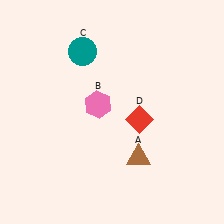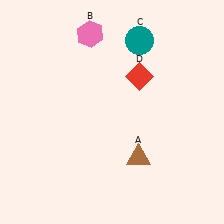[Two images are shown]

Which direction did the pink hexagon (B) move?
The pink hexagon (B) moved up.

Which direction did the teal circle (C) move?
The teal circle (C) moved right.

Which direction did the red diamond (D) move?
The red diamond (D) moved up.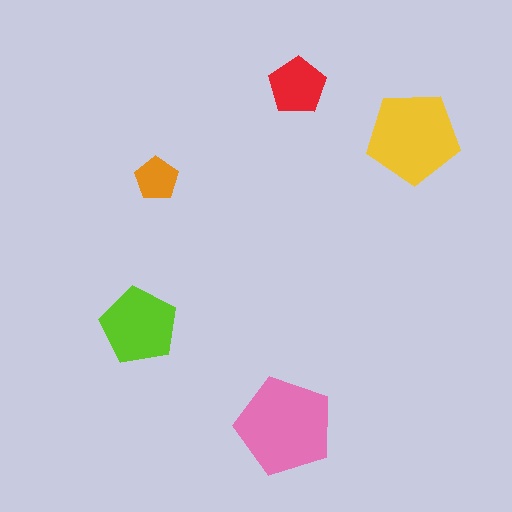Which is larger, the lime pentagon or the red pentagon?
The lime one.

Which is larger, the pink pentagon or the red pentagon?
The pink one.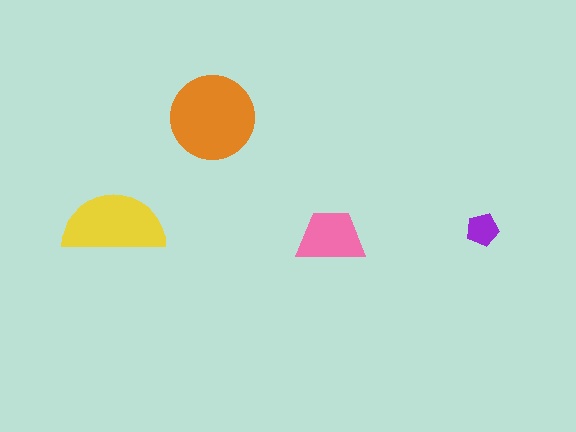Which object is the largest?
The orange circle.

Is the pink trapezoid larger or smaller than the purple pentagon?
Larger.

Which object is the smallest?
The purple pentagon.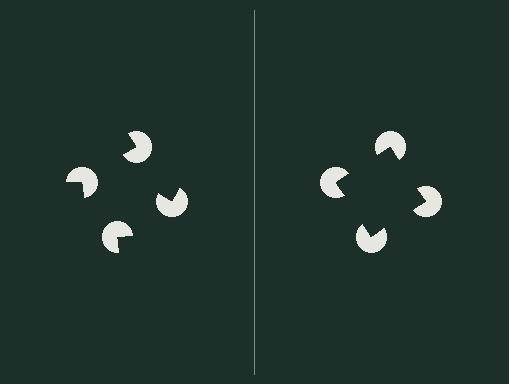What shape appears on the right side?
An illusory square.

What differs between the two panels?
The pac-man discs are positioned identically on both sides; only the wedge orientations differ. On the right they align to a square; on the left they are misaligned.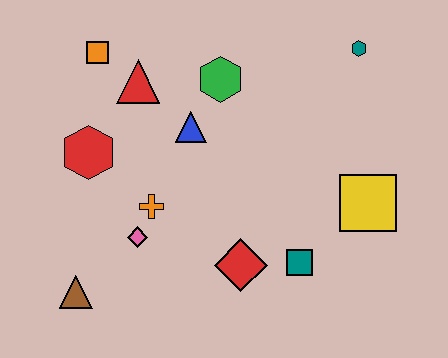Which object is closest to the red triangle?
The orange square is closest to the red triangle.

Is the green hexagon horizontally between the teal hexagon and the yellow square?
No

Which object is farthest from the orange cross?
The teal hexagon is farthest from the orange cross.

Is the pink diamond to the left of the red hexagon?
No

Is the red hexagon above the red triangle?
No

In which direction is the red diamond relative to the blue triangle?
The red diamond is below the blue triangle.